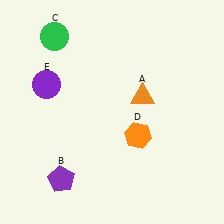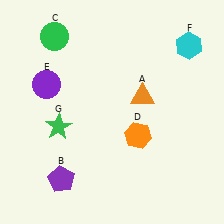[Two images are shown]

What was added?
A cyan hexagon (F), a green star (G) were added in Image 2.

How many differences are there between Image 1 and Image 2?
There are 2 differences between the two images.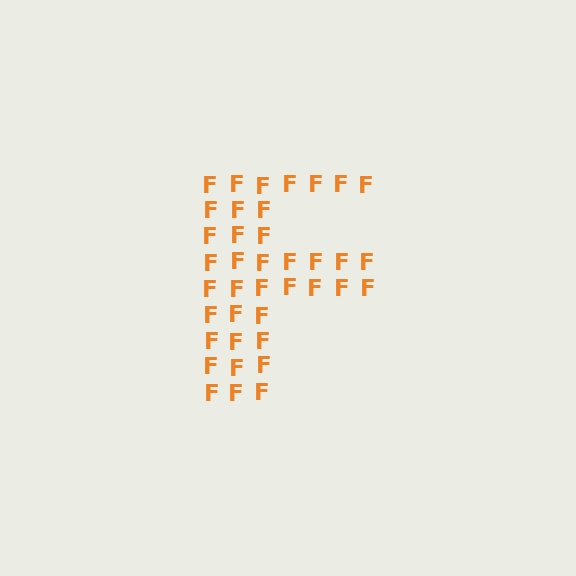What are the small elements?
The small elements are letter F's.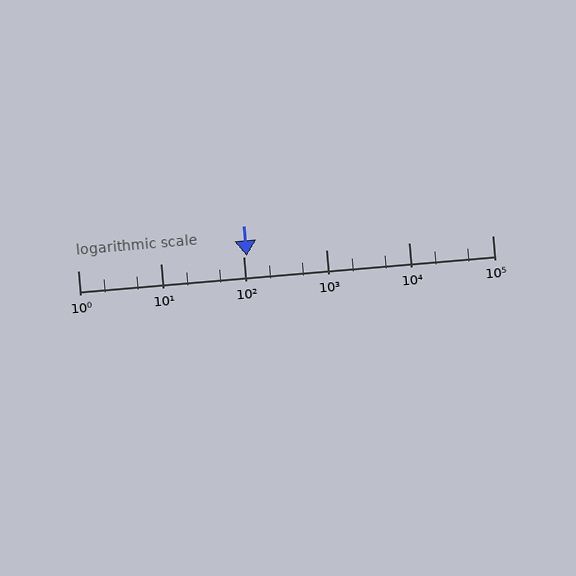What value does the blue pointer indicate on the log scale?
The pointer indicates approximately 110.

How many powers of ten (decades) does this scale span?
The scale spans 5 decades, from 1 to 100000.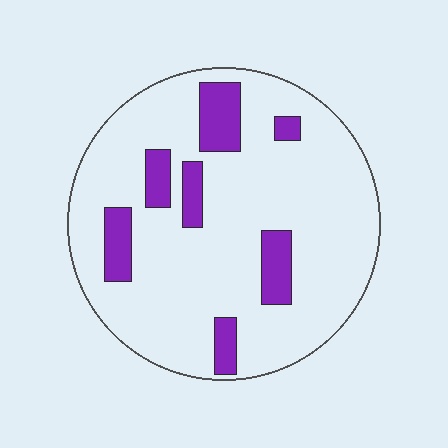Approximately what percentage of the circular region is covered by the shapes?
Approximately 15%.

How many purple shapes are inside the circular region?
7.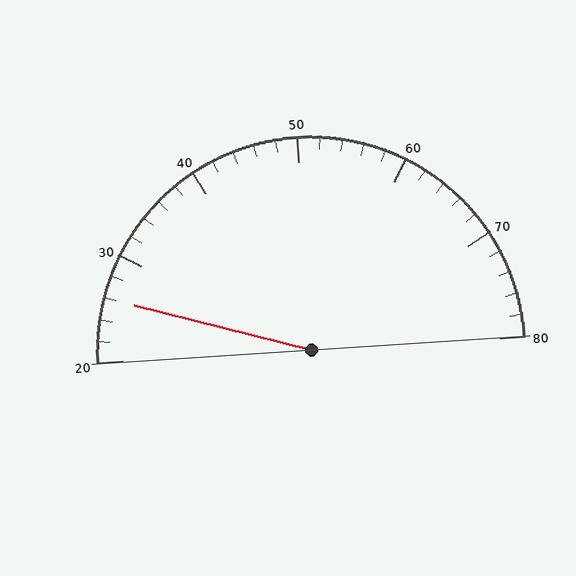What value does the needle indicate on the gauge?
The needle indicates approximately 26.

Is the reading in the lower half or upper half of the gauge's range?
The reading is in the lower half of the range (20 to 80).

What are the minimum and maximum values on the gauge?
The gauge ranges from 20 to 80.